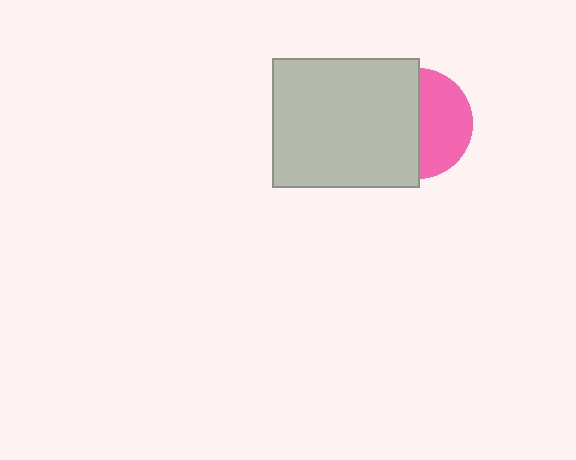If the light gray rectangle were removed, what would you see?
You would see the complete pink circle.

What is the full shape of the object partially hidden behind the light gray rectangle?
The partially hidden object is a pink circle.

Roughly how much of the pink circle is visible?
About half of it is visible (roughly 48%).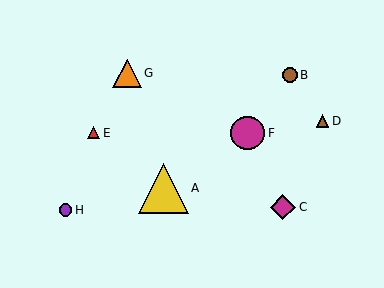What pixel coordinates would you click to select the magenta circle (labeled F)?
Click at (248, 133) to select the magenta circle F.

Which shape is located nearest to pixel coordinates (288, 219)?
The magenta diamond (labeled C) at (283, 207) is nearest to that location.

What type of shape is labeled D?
Shape D is a brown triangle.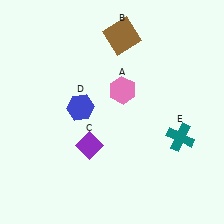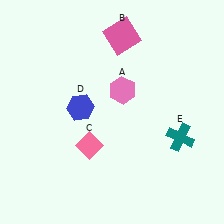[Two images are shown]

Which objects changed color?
B changed from brown to pink. C changed from purple to pink.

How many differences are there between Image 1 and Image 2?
There are 2 differences between the two images.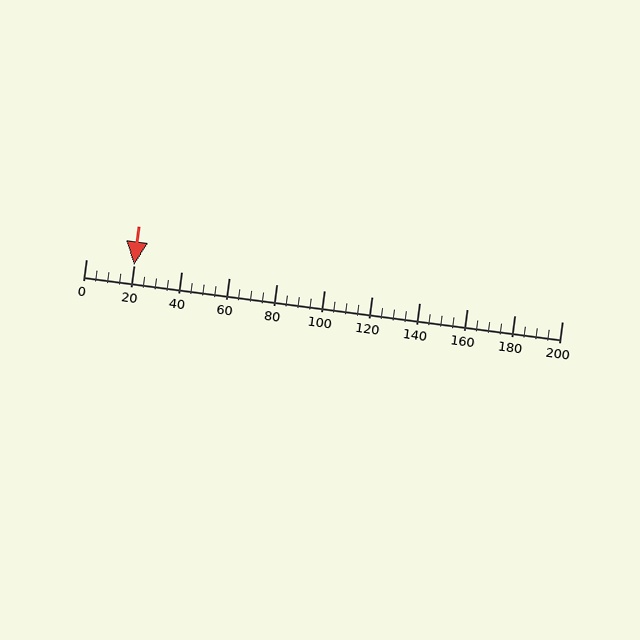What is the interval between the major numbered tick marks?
The major tick marks are spaced 20 units apart.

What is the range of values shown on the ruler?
The ruler shows values from 0 to 200.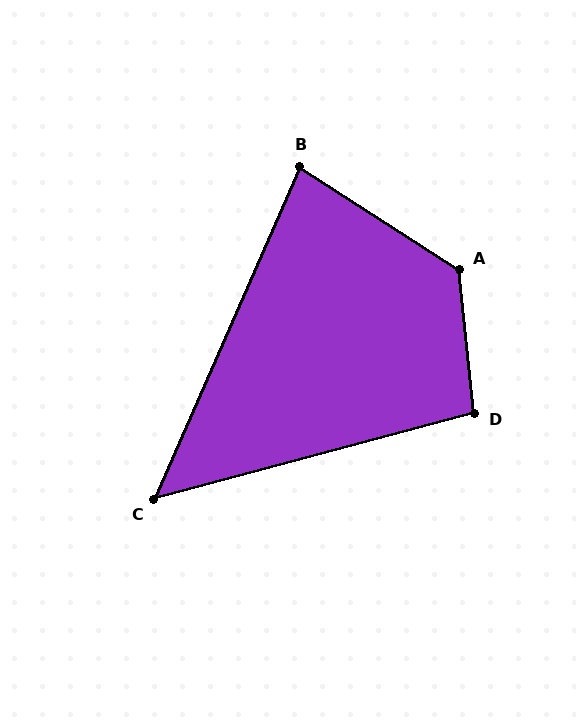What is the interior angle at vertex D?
Approximately 99 degrees (obtuse).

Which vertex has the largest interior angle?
A, at approximately 129 degrees.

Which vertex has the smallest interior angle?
C, at approximately 51 degrees.